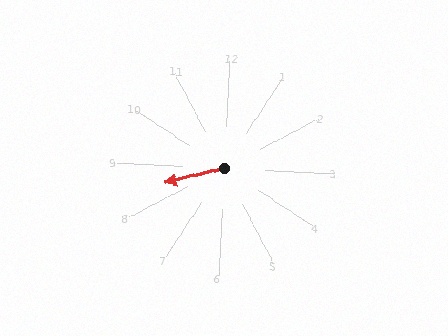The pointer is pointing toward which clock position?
Roughly 8 o'clock.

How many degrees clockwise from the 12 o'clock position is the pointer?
Approximately 253 degrees.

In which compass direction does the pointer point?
West.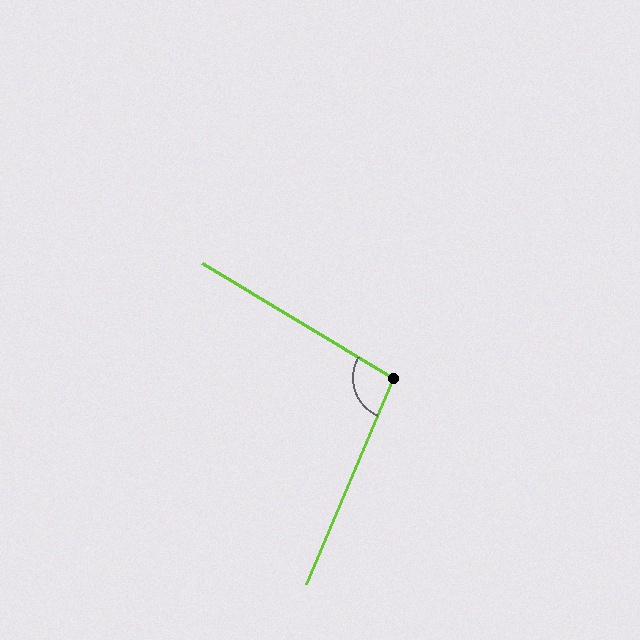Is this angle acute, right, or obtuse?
It is obtuse.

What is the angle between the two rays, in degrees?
Approximately 98 degrees.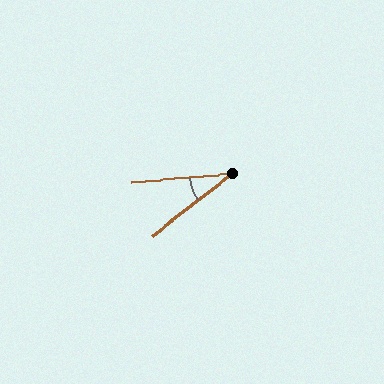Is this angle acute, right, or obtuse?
It is acute.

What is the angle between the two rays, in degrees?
Approximately 33 degrees.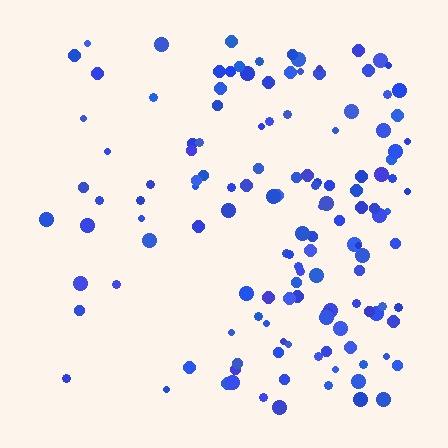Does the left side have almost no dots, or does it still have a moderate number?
Still a moderate number, just noticeably fewer than the right.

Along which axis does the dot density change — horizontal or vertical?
Horizontal.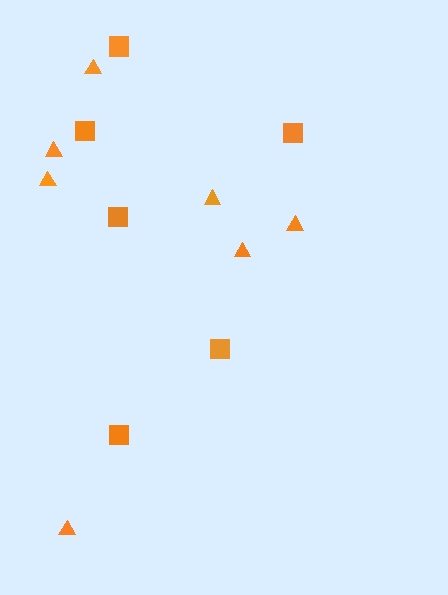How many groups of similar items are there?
There are 2 groups: one group of squares (6) and one group of triangles (7).